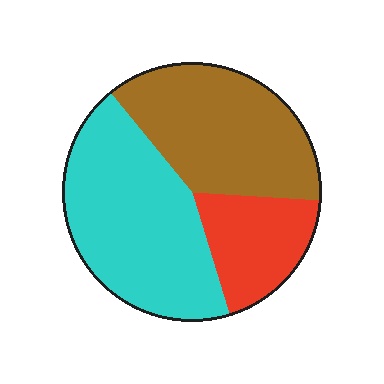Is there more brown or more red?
Brown.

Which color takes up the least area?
Red, at roughly 20%.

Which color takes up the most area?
Cyan, at roughly 45%.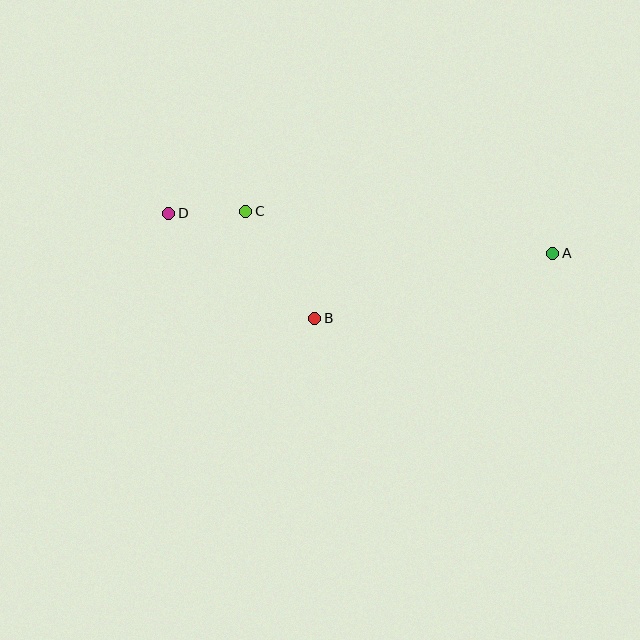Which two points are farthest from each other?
Points A and D are farthest from each other.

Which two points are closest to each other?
Points C and D are closest to each other.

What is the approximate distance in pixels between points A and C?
The distance between A and C is approximately 310 pixels.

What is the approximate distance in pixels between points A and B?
The distance between A and B is approximately 247 pixels.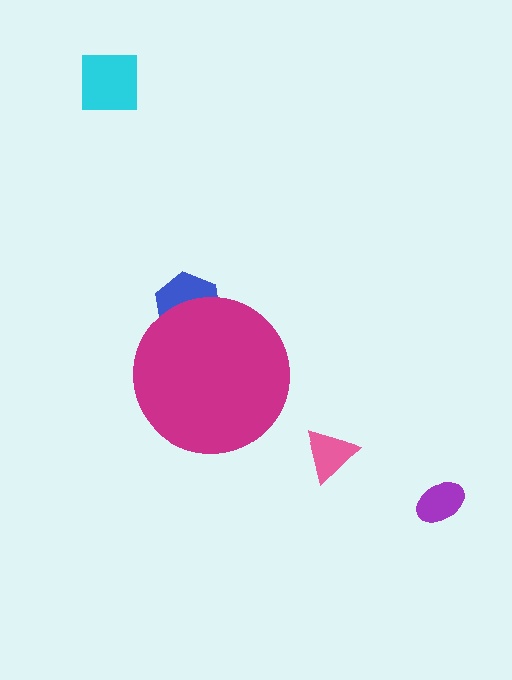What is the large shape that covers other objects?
A magenta circle.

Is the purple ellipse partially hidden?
No, the purple ellipse is fully visible.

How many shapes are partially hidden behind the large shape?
1 shape is partially hidden.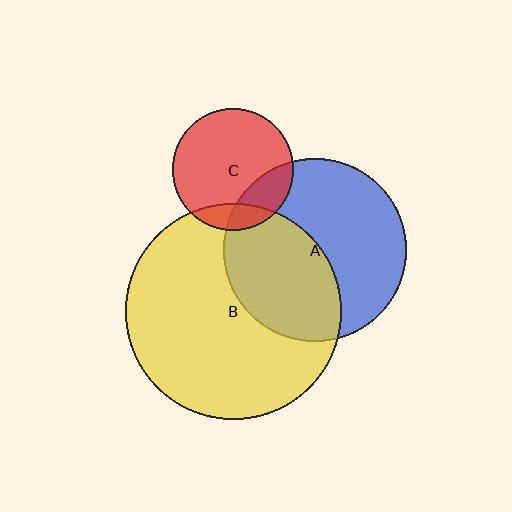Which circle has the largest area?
Circle B (yellow).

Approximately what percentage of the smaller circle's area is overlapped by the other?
Approximately 20%.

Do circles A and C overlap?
Yes.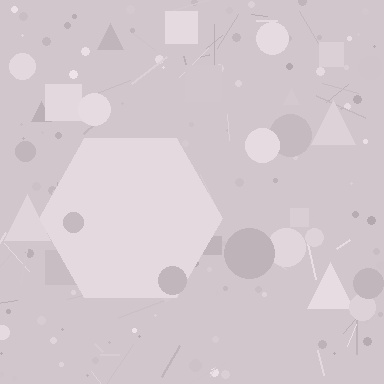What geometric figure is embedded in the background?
A hexagon is embedded in the background.